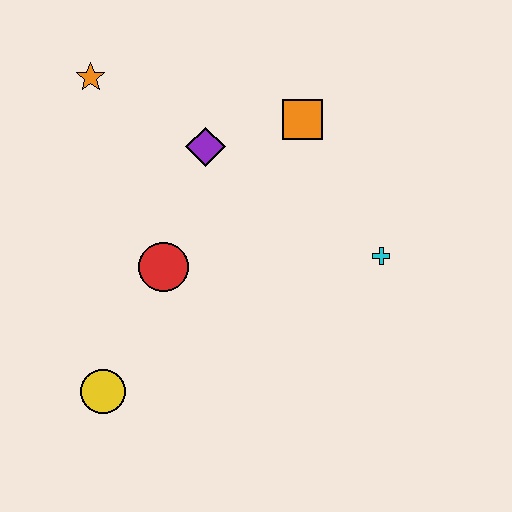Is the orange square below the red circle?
No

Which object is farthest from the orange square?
The yellow circle is farthest from the orange square.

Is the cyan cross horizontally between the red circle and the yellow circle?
No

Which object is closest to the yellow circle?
The red circle is closest to the yellow circle.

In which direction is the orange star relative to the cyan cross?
The orange star is to the left of the cyan cross.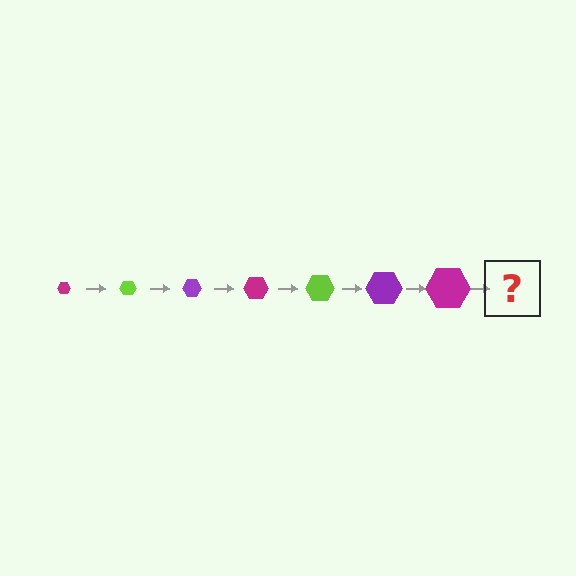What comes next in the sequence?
The next element should be a lime hexagon, larger than the previous one.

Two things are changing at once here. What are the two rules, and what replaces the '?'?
The two rules are that the hexagon grows larger each step and the color cycles through magenta, lime, and purple. The '?' should be a lime hexagon, larger than the previous one.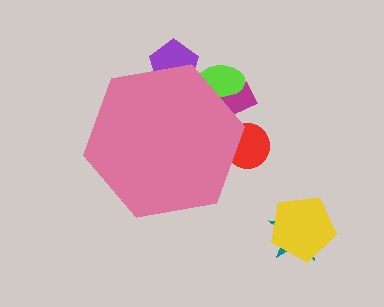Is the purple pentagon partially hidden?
Yes, the purple pentagon is partially hidden behind the pink hexagon.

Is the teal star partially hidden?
No, the teal star is fully visible.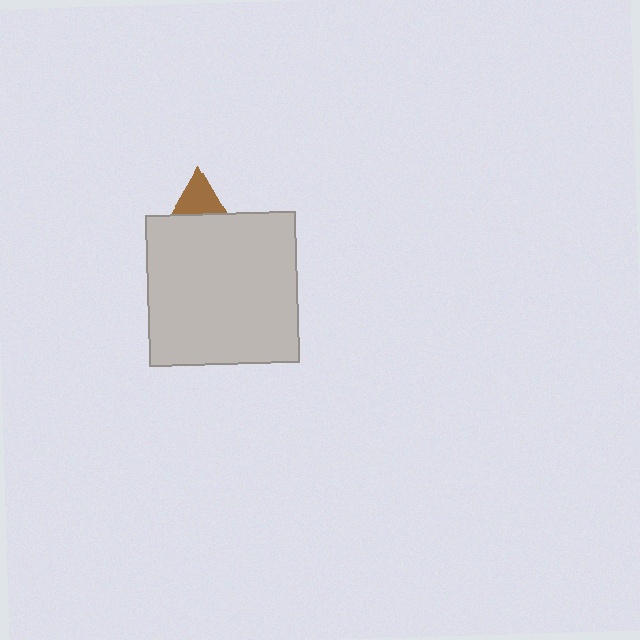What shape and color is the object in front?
The object in front is a light gray square.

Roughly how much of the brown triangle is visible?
A small part of it is visible (roughly 34%).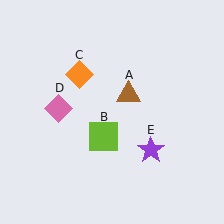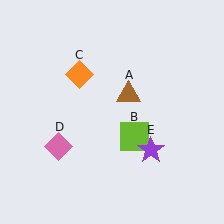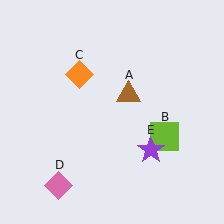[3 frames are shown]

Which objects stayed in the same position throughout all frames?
Brown triangle (object A) and orange diamond (object C) and purple star (object E) remained stationary.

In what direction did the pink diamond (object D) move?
The pink diamond (object D) moved down.